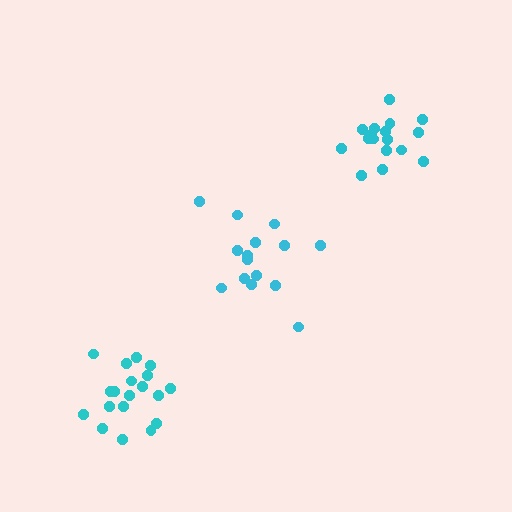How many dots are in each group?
Group 1: 19 dots, Group 2: 15 dots, Group 3: 17 dots (51 total).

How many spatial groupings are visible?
There are 3 spatial groupings.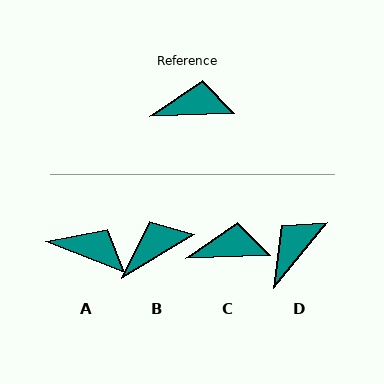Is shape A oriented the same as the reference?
No, it is off by about 23 degrees.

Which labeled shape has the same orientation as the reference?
C.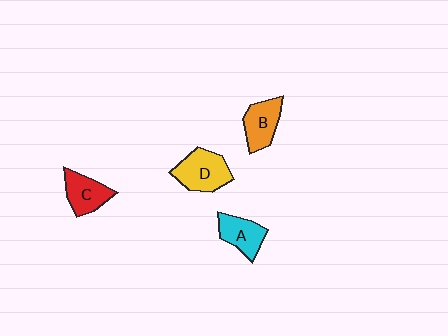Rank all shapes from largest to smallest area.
From largest to smallest: D (yellow), B (orange), C (red), A (cyan).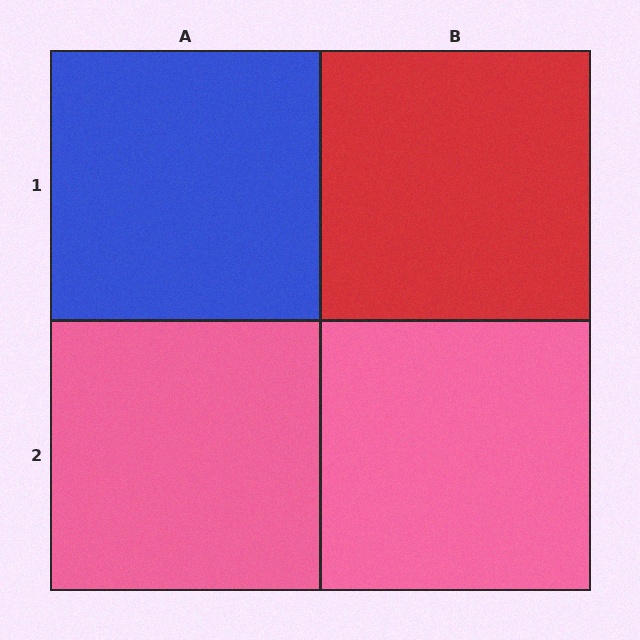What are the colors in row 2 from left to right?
Pink, pink.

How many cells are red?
1 cell is red.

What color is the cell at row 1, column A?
Blue.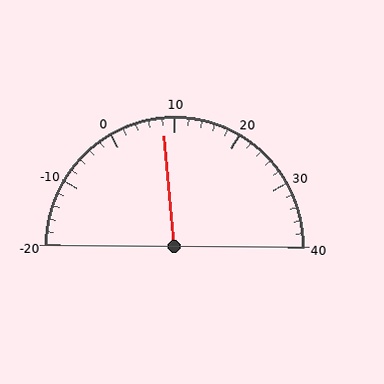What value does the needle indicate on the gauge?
The needle indicates approximately 8.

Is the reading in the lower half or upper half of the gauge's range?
The reading is in the lower half of the range (-20 to 40).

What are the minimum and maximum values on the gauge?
The gauge ranges from -20 to 40.